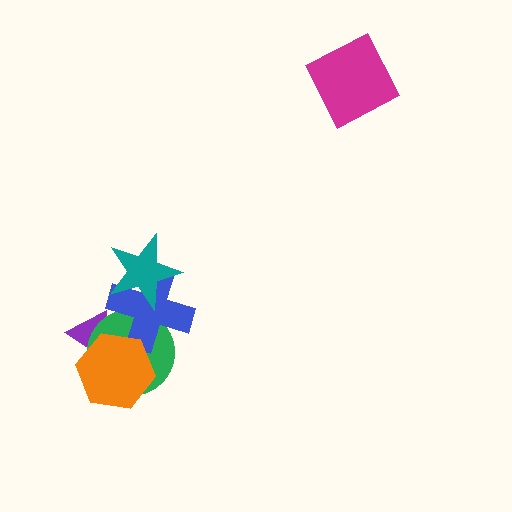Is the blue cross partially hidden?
Yes, it is partially covered by another shape.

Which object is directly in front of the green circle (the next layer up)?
The blue cross is directly in front of the green circle.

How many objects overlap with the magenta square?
0 objects overlap with the magenta square.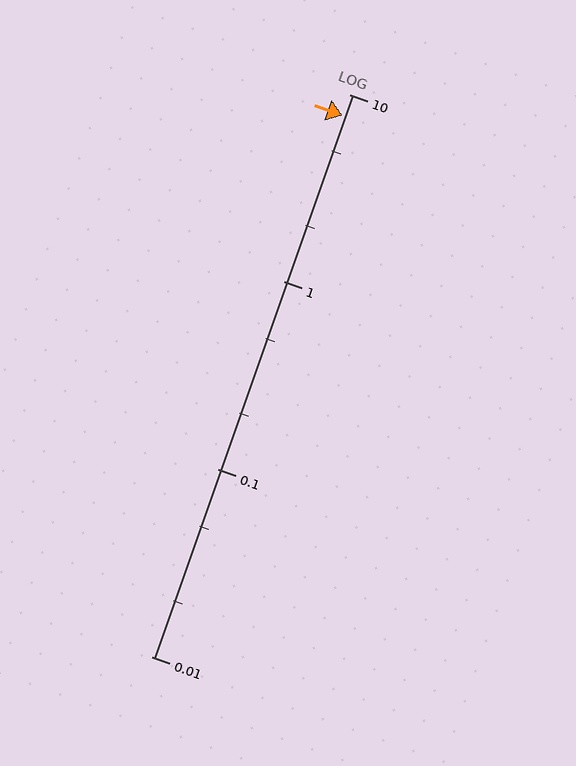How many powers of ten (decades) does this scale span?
The scale spans 3 decades, from 0.01 to 10.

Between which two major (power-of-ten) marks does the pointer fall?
The pointer is between 1 and 10.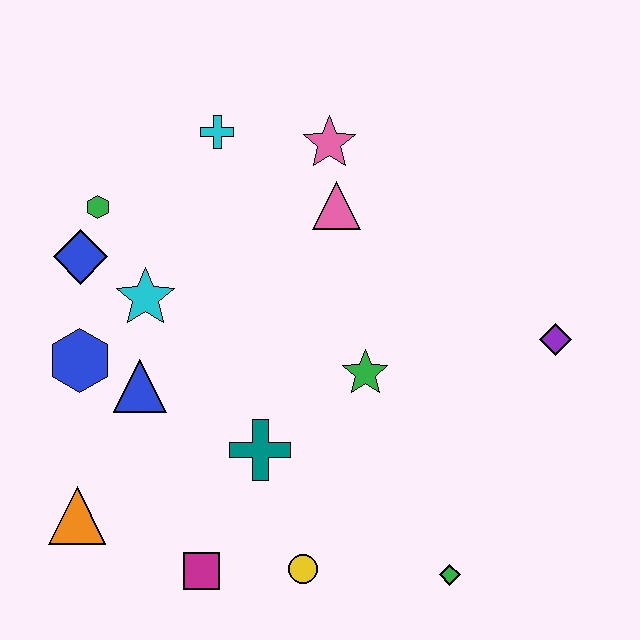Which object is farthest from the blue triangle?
The purple diamond is farthest from the blue triangle.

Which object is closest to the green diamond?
The yellow circle is closest to the green diamond.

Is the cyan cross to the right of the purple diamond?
No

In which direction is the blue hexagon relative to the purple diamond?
The blue hexagon is to the left of the purple diamond.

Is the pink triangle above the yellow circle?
Yes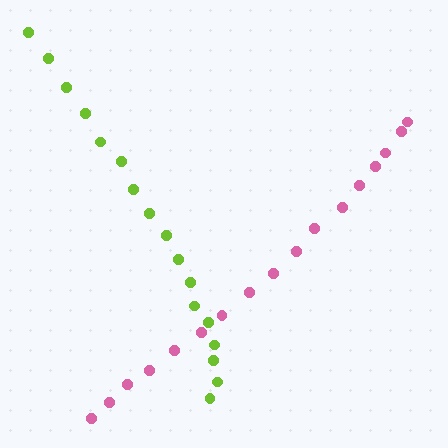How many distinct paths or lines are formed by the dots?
There are 2 distinct paths.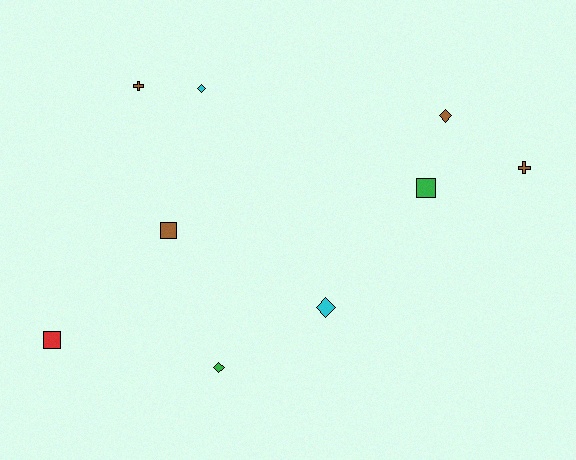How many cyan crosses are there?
There are no cyan crosses.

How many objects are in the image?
There are 9 objects.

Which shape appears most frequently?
Diamond, with 4 objects.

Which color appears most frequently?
Brown, with 4 objects.